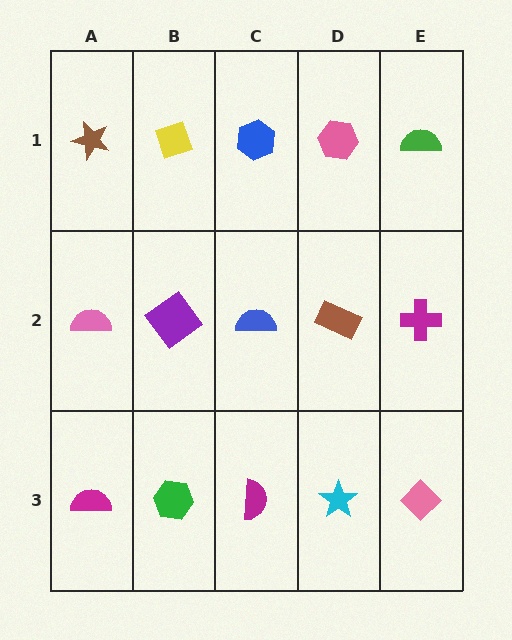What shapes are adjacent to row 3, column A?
A pink semicircle (row 2, column A), a green hexagon (row 3, column B).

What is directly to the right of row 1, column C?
A pink hexagon.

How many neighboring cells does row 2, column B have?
4.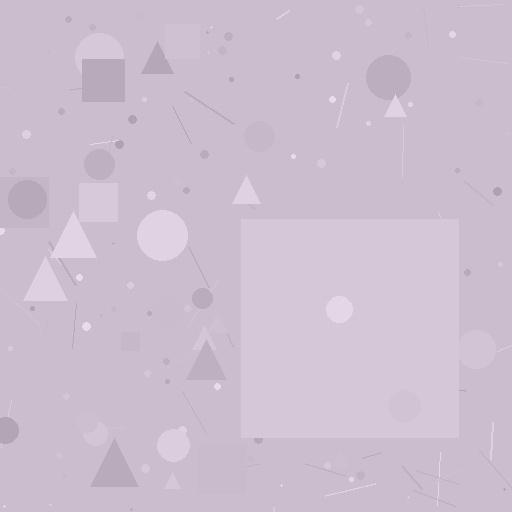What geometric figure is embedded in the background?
A square is embedded in the background.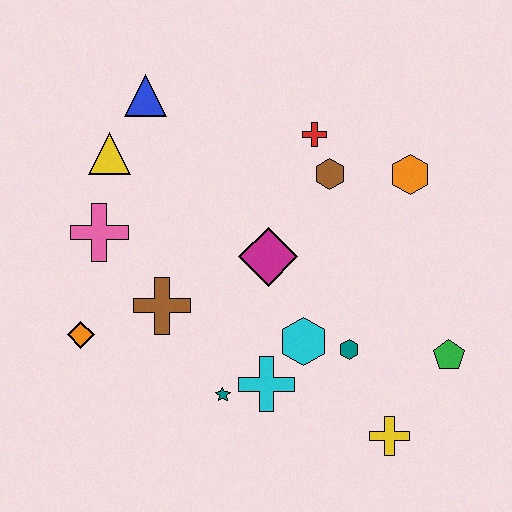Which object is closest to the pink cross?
The yellow triangle is closest to the pink cross.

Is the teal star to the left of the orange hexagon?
Yes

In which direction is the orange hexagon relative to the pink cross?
The orange hexagon is to the right of the pink cross.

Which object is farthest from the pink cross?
The green pentagon is farthest from the pink cross.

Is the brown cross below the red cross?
Yes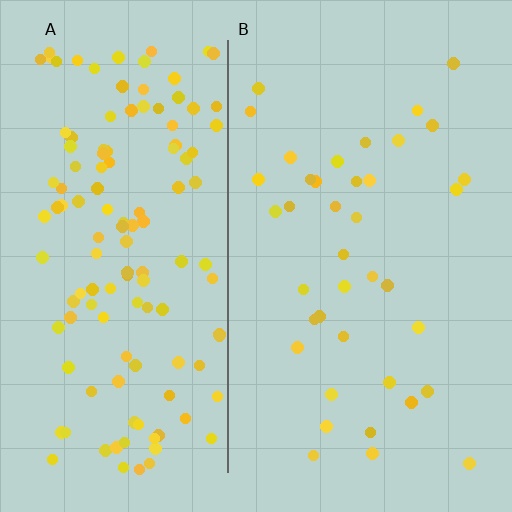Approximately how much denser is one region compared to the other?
Approximately 3.4× — region A over region B.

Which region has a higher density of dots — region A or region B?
A (the left).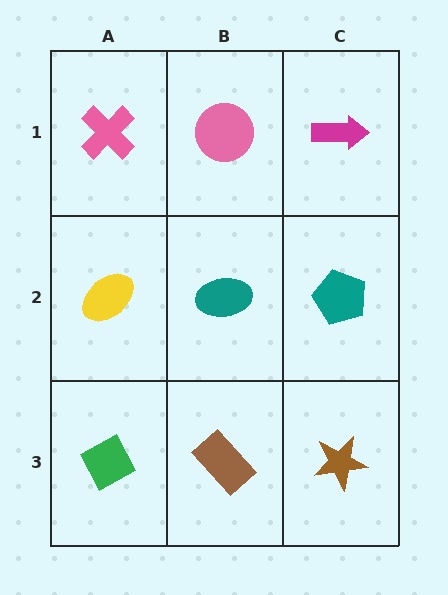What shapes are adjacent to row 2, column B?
A pink circle (row 1, column B), a brown rectangle (row 3, column B), a yellow ellipse (row 2, column A), a teal pentagon (row 2, column C).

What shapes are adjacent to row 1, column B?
A teal ellipse (row 2, column B), a pink cross (row 1, column A), a magenta arrow (row 1, column C).